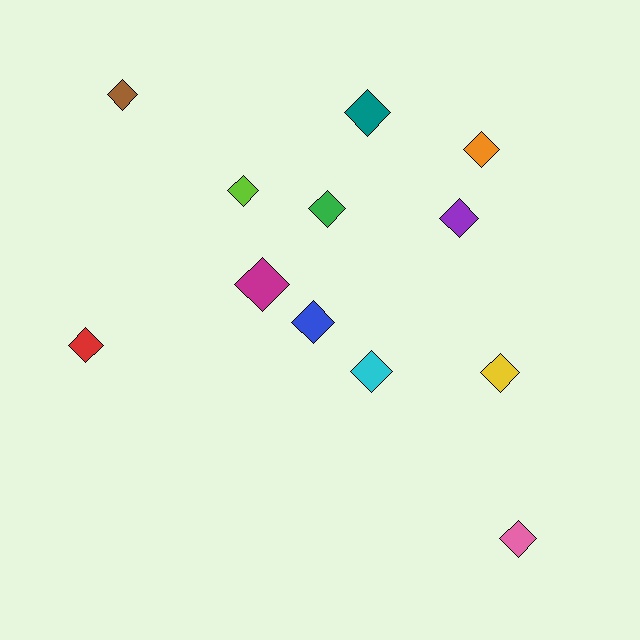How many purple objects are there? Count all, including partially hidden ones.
There is 1 purple object.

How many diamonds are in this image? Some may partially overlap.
There are 12 diamonds.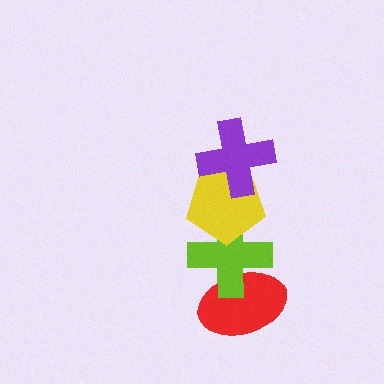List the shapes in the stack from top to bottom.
From top to bottom: the purple cross, the yellow pentagon, the lime cross, the red ellipse.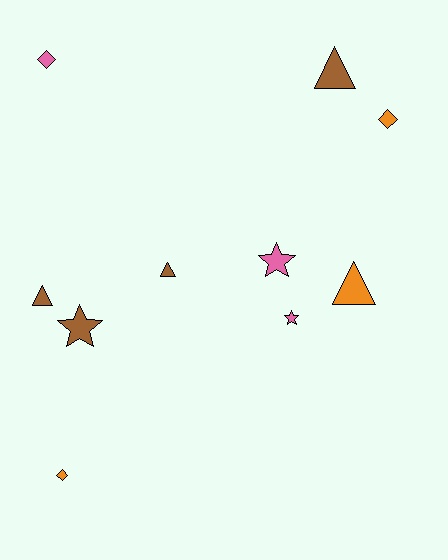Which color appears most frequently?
Brown, with 4 objects.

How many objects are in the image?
There are 10 objects.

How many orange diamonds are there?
There are 2 orange diamonds.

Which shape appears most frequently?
Triangle, with 4 objects.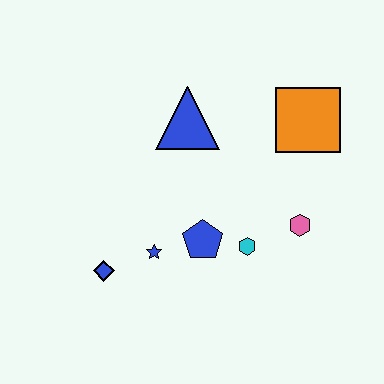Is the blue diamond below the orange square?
Yes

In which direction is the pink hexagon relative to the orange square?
The pink hexagon is below the orange square.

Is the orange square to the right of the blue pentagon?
Yes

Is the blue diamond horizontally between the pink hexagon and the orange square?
No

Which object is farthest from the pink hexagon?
The blue diamond is farthest from the pink hexagon.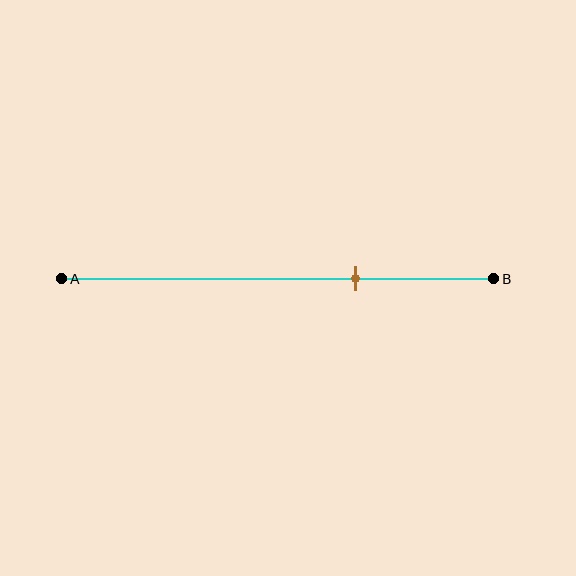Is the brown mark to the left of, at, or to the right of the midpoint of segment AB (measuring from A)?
The brown mark is to the right of the midpoint of segment AB.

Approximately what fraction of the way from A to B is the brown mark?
The brown mark is approximately 70% of the way from A to B.